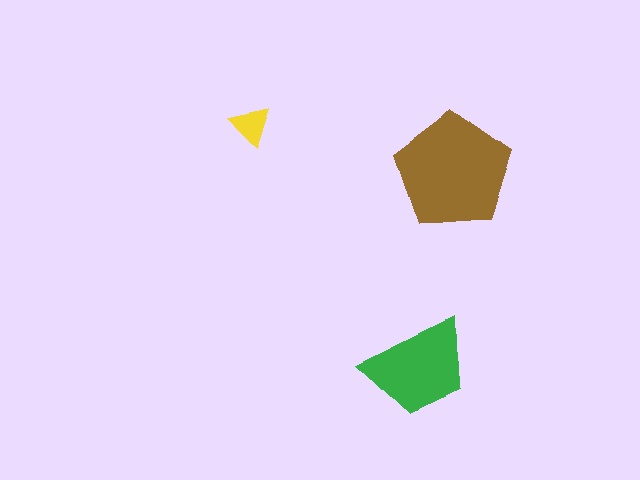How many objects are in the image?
There are 3 objects in the image.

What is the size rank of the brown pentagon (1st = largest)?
1st.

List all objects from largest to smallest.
The brown pentagon, the green trapezoid, the yellow triangle.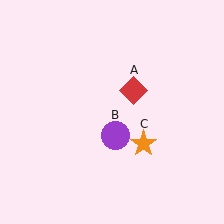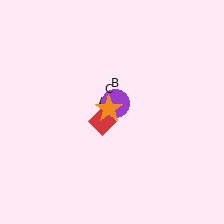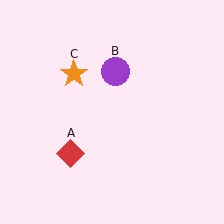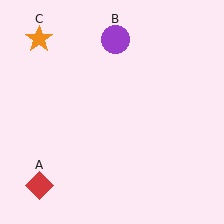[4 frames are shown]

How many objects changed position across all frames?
3 objects changed position: red diamond (object A), purple circle (object B), orange star (object C).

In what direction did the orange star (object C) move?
The orange star (object C) moved up and to the left.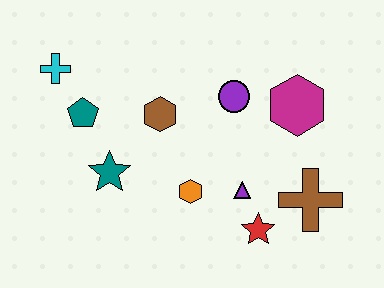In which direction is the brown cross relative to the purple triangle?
The brown cross is to the right of the purple triangle.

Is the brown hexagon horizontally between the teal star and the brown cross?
Yes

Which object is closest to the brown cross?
The red star is closest to the brown cross.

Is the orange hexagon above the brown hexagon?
No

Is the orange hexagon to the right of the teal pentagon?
Yes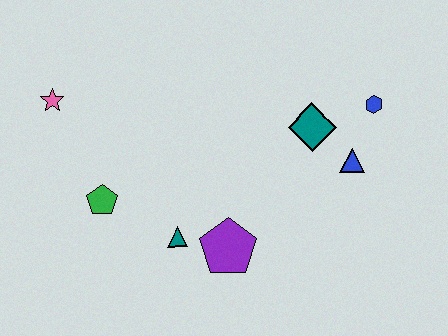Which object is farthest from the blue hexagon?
The pink star is farthest from the blue hexagon.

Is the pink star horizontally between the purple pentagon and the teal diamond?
No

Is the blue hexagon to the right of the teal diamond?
Yes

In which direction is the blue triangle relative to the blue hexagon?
The blue triangle is below the blue hexagon.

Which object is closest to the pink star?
The green pentagon is closest to the pink star.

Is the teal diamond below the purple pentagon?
No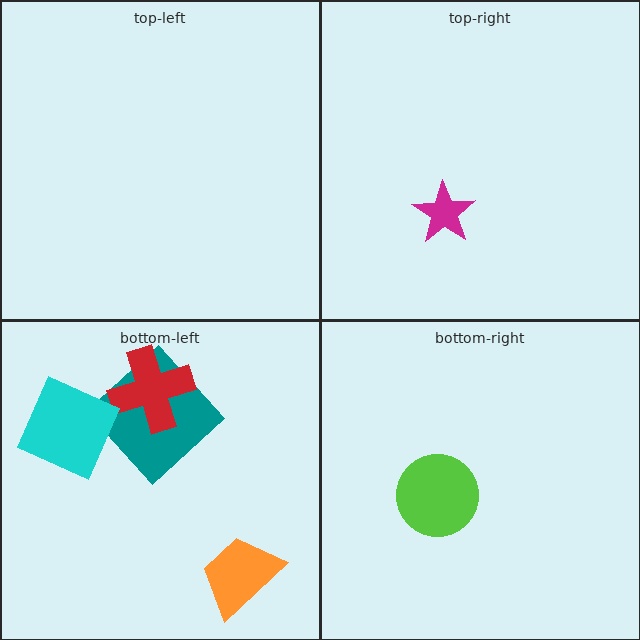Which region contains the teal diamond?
The bottom-left region.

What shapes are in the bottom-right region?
The lime circle.